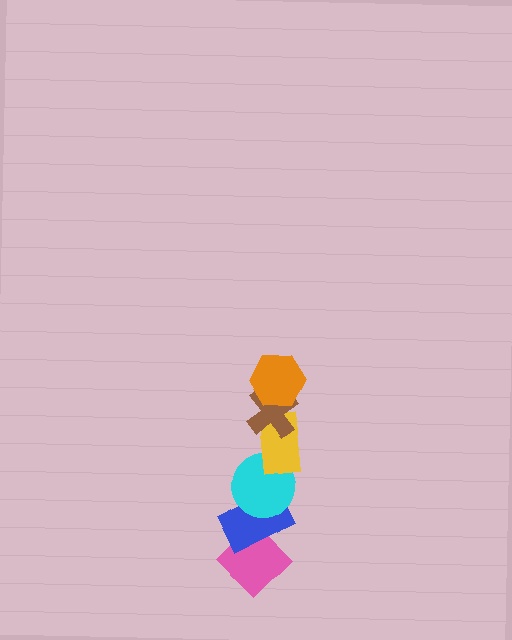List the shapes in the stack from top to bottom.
From top to bottom: the orange hexagon, the brown cross, the yellow rectangle, the cyan circle, the blue rectangle, the pink diamond.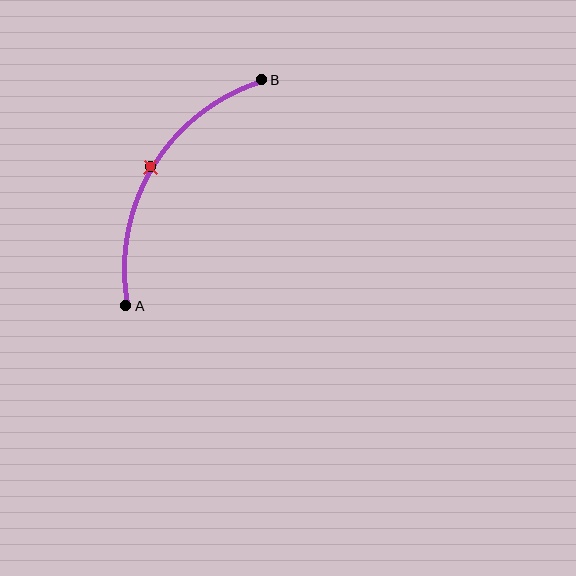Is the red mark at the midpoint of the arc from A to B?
Yes. The red mark lies on the arc at equal arc-length from both A and B — it is the arc midpoint.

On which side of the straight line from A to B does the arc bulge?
The arc bulges to the left of the straight line connecting A and B.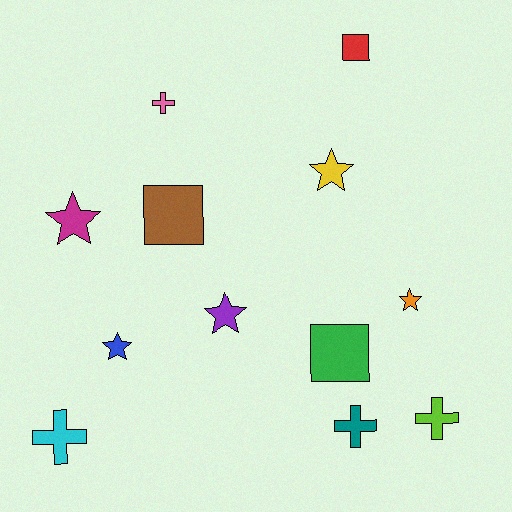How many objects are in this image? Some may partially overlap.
There are 12 objects.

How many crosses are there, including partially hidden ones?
There are 4 crosses.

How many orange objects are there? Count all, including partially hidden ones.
There is 1 orange object.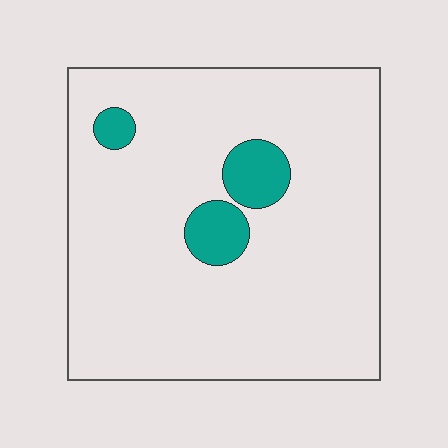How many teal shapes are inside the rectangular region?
3.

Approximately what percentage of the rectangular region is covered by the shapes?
Approximately 10%.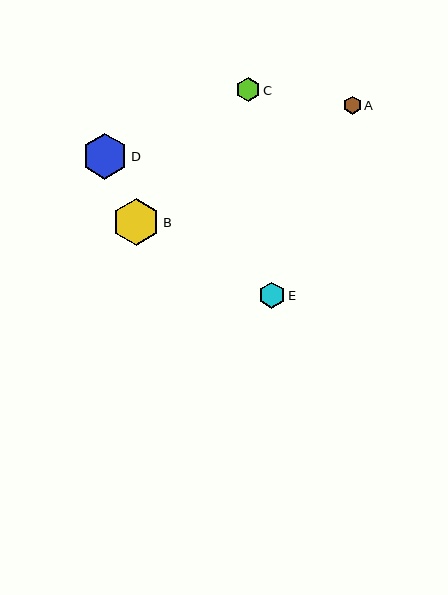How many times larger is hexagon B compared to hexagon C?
Hexagon B is approximately 1.9 times the size of hexagon C.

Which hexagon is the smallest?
Hexagon A is the smallest with a size of approximately 18 pixels.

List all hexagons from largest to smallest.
From largest to smallest: B, D, E, C, A.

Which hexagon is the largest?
Hexagon B is the largest with a size of approximately 47 pixels.